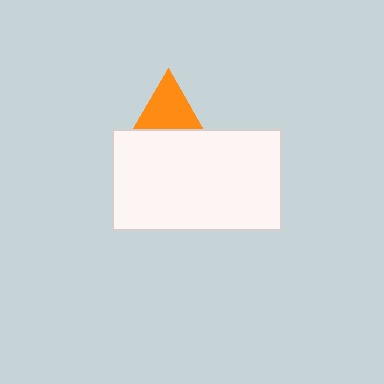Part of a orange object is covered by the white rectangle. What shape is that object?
It is a triangle.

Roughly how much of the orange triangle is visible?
About half of it is visible (roughly 60%).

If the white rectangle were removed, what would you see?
You would see the complete orange triangle.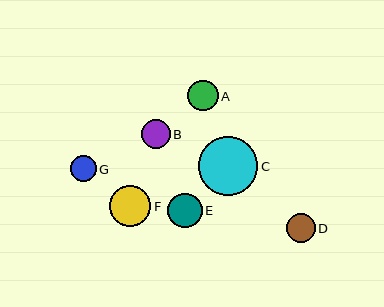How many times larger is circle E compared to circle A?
Circle E is approximately 1.1 times the size of circle A.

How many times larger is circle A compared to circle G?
Circle A is approximately 1.2 times the size of circle G.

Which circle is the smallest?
Circle G is the smallest with a size of approximately 26 pixels.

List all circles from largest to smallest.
From largest to smallest: C, F, E, A, D, B, G.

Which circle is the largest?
Circle C is the largest with a size of approximately 59 pixels.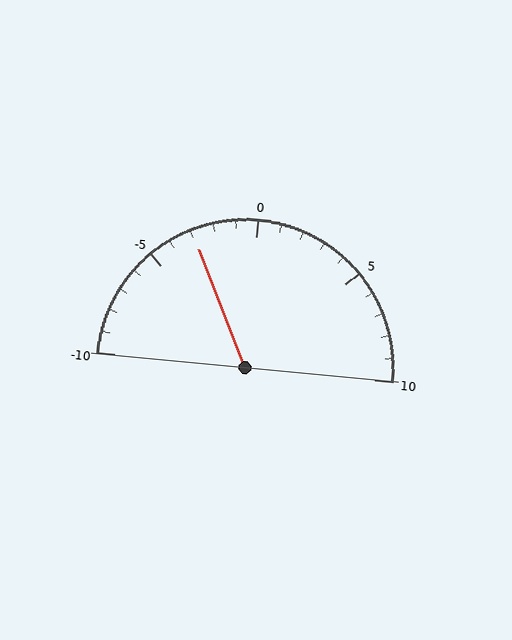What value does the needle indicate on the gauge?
The needle indicates approximately -3.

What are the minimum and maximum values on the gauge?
The gauge ranges from -10 to 10.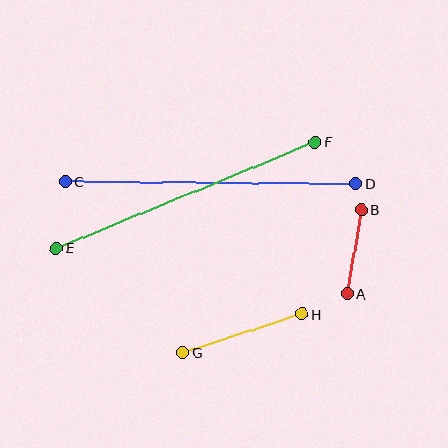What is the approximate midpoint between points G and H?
The midpoint is at approximately (242, 333) pixels.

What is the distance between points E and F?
The distance is approximately 280 pixels.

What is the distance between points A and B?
The distance is approximately 86 pixels.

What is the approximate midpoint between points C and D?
The midpoint is at approximately (210, 183) pixels.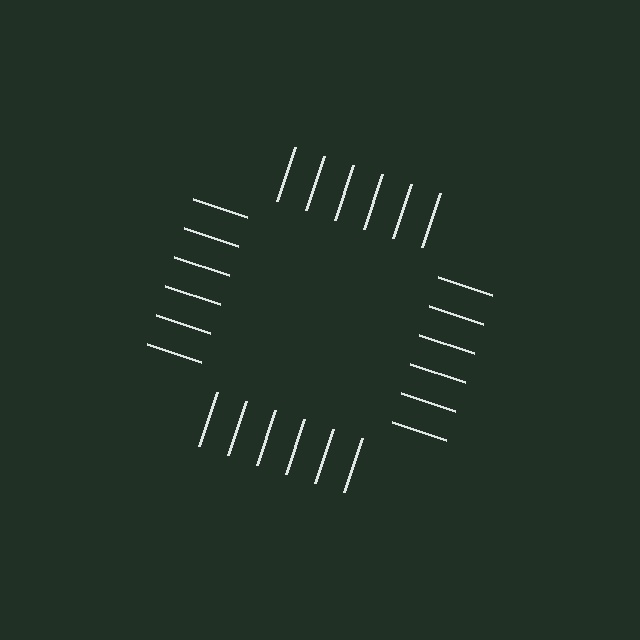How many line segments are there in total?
24 — 6 along each of the 4 edges.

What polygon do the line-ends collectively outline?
An illusory square — the line segments terminate on its edges but no continuous stroke is drawn.